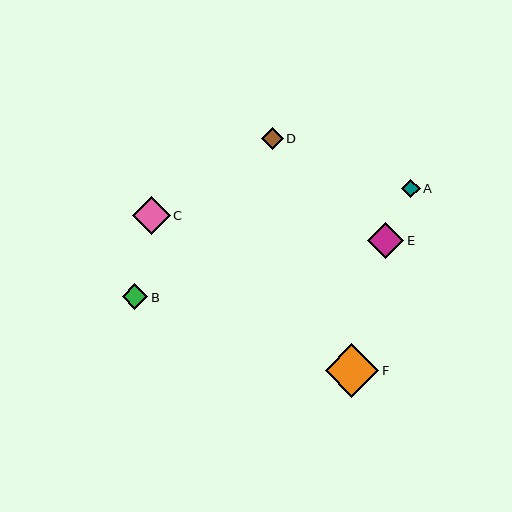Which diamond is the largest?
Diamond F is the largest with a size of approximately 54 pixels.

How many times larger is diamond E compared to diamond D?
Diamond E is approximately 1.6 times the size of diamond D.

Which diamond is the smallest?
Diamond A is the smallest with a size of approximately 18 pixels.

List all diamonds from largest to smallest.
From largest to smallest: F, C, E, B, D, A.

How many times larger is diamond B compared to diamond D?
Diamond B is approximately 1.1 times the size of diamond D.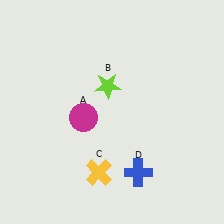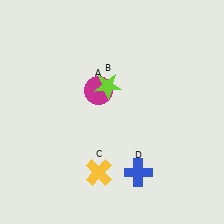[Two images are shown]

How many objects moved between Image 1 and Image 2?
1 object moved between the two images.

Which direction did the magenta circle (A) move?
The magenta circle (A) moved up.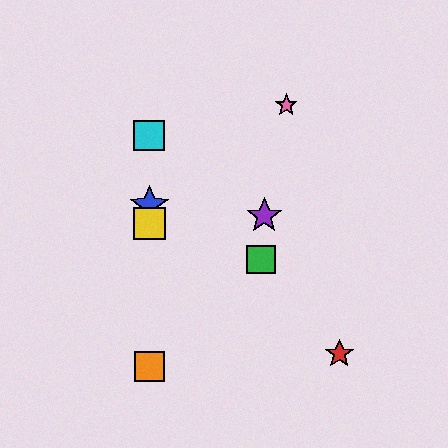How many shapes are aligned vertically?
4 shapes (the blue star, the yellow square, the orange square, the cyan square) are aligned vertically.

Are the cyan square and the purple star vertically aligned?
No, the cyan square is at x≈149 and the purple star is at x≈264.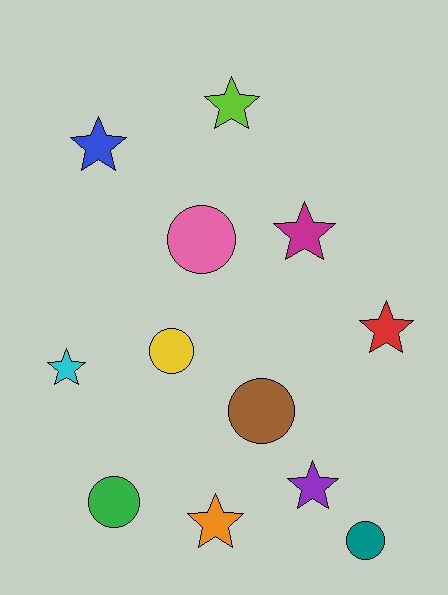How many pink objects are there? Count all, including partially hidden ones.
There is 1 pink object.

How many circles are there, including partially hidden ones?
There are 5 circles.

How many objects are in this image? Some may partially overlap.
There are 12 objects.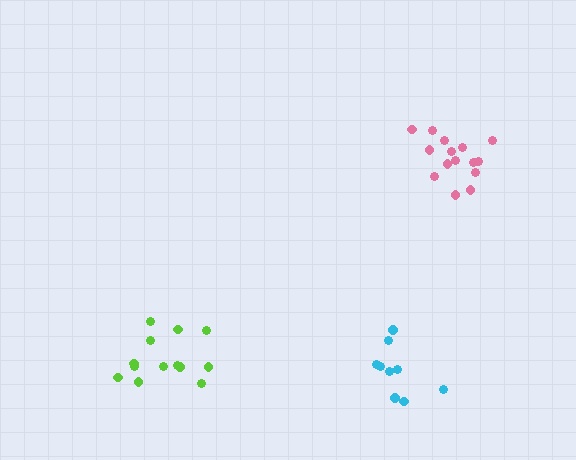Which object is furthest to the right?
The pink cluster is rightmost.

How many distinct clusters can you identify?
There are 3 distinct clusters.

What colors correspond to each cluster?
The clusters are colored: pink, lime, cyan.